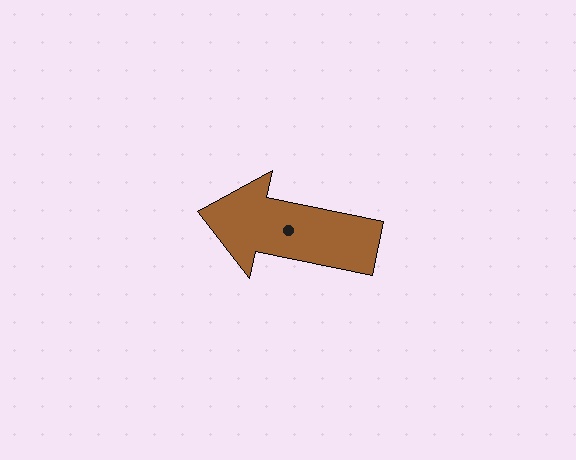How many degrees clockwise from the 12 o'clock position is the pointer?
Approximately 282 degrees.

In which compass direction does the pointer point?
West.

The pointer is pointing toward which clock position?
Roughly 9 o'clock.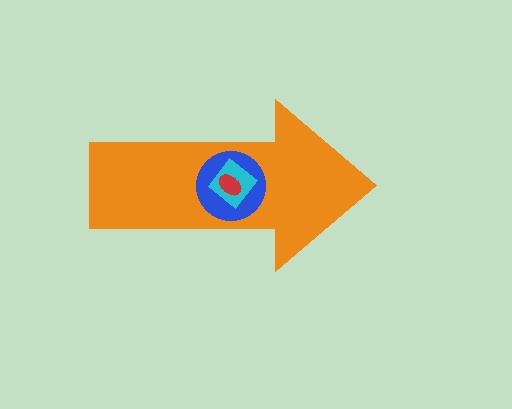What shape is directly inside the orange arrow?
The blue circle.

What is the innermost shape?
The red ellipse.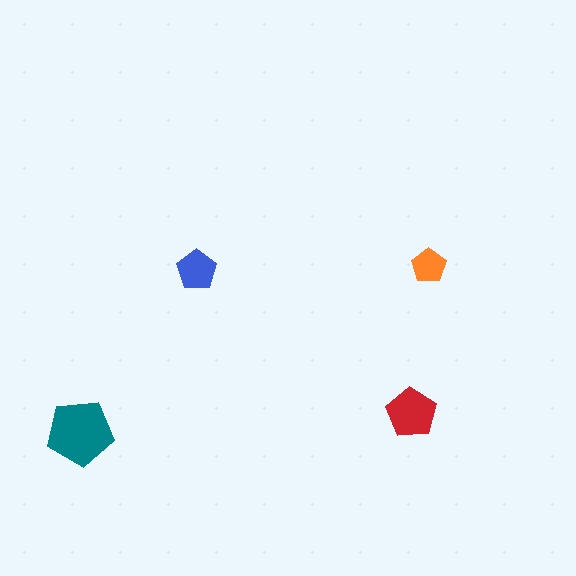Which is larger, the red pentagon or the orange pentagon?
The red one.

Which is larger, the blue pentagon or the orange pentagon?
The blue one.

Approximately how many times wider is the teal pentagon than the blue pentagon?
About 1.5 times wider.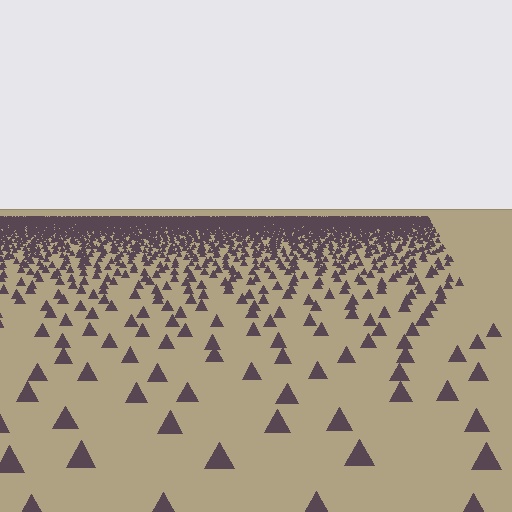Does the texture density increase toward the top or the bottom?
Density increases toward the top.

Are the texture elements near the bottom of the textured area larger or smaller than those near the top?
Larger. Near the bottom, elements are closer to the viewer and appear at a bigger on-screen size.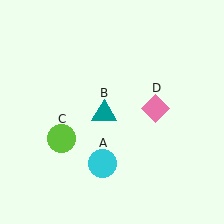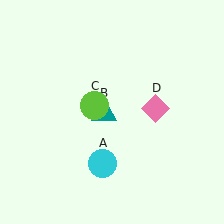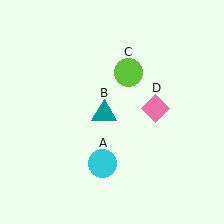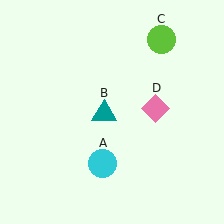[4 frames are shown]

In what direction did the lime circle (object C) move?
The lime circle (object C) moved up and to the right.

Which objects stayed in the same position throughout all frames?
Cyan circle (object A) and teal triangle (object B) and pink diamond (object D) remained stationary.